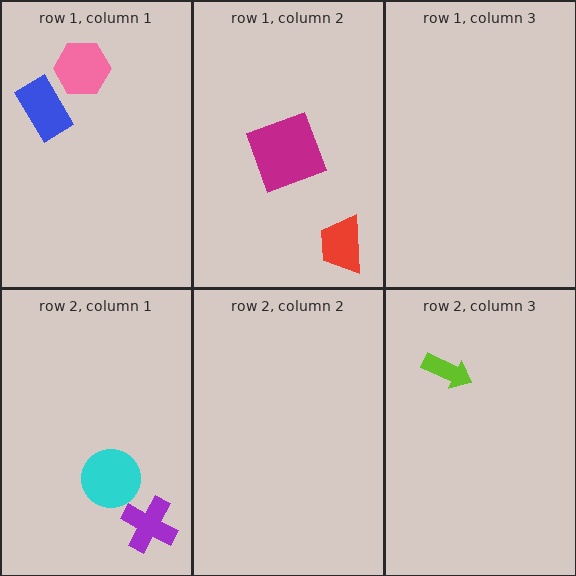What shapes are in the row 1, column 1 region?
The blue rectangle, the pink hexagon.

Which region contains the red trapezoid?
The row 1, column 2 region.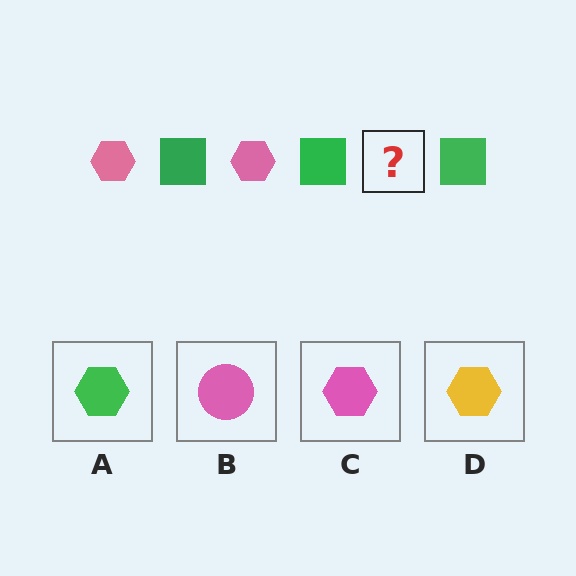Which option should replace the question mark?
Option C.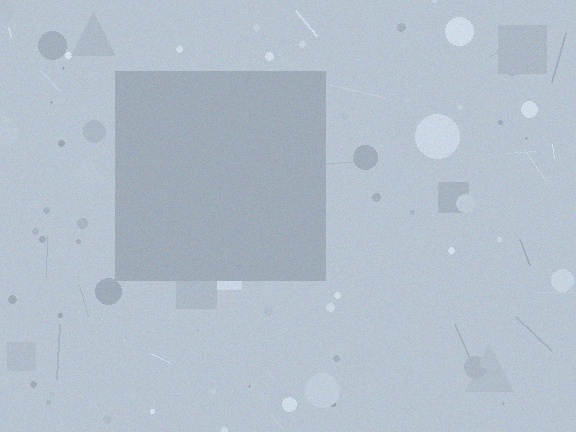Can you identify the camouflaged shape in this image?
The camouflaged shape is a square.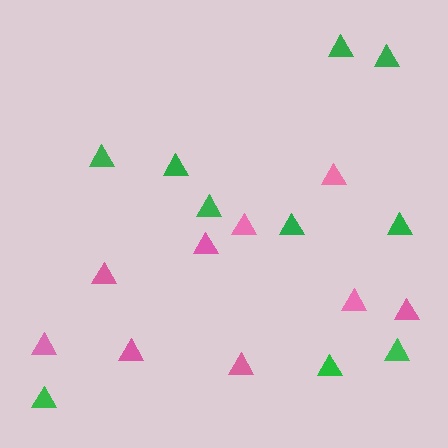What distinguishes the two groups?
There are 2 groups: one group of pink triangles (9) and one group of green triangles (10).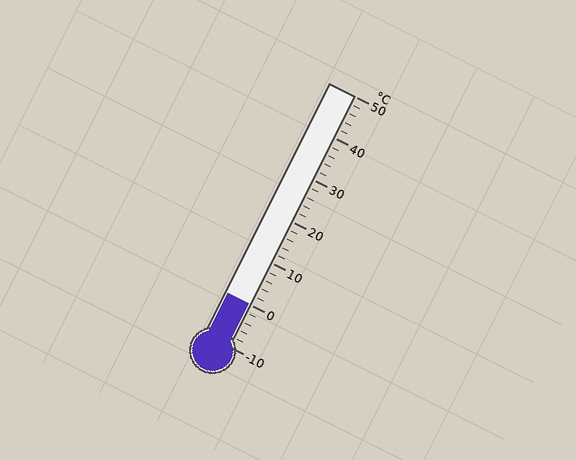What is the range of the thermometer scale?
The thermometer scale ranges from -10°C to 50°C.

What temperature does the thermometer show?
The thermometer shows approximately 0°C.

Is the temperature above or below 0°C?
The temperature is at 0°C.